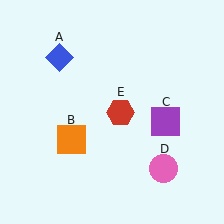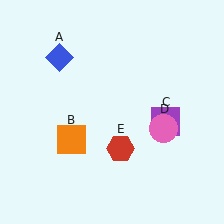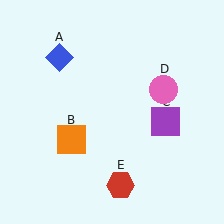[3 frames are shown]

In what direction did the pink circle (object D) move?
The pink circle (object D) moved up.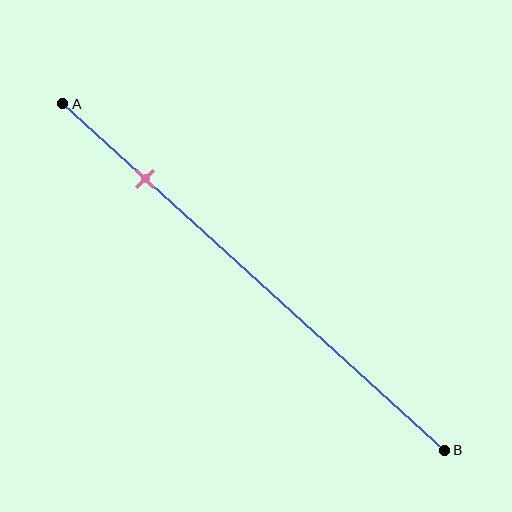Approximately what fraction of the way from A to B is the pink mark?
The pink mark is approximately 20% of the way from A to B.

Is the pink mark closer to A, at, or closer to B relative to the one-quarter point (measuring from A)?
The pink mark is closer to point A than the one-quarter point of segment AB.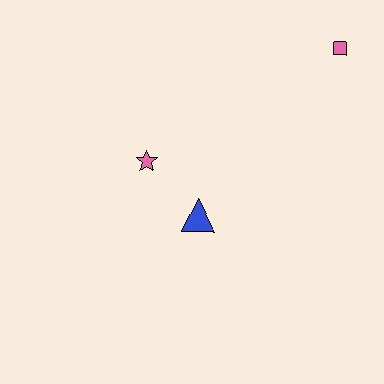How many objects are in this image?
There are 3 objects.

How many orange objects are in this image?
There are no orange objects.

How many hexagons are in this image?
There are no hexagons.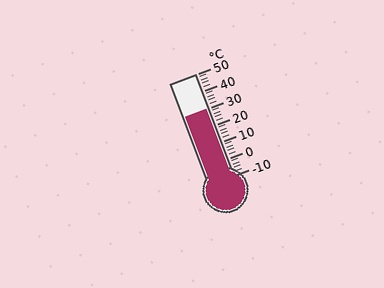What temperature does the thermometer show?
The thermometer shows approximately 30°C.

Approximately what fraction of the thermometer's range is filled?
The thermometer is filled to approximately 65% of its range.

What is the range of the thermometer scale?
The thermometer scale ranges from -10°C to 50°C.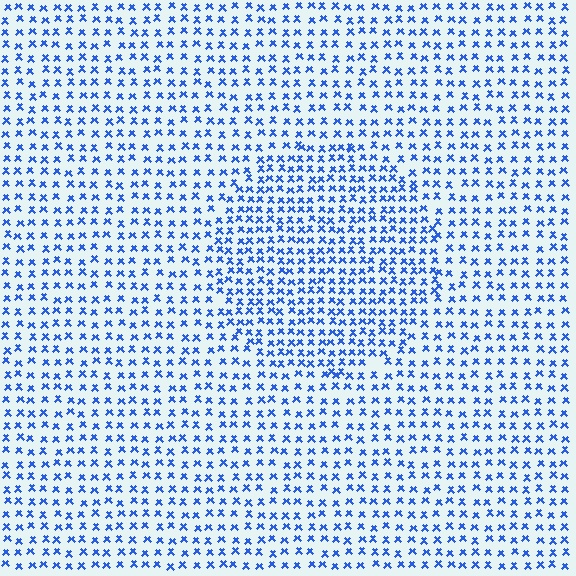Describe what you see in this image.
The image contains small blue elements arranged at two different densities. A circle-shaped region is visible where the elements are more densely packed than the surrounding area.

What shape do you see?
I see a circle.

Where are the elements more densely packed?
The elements are more densely packed inside the circle boundary.